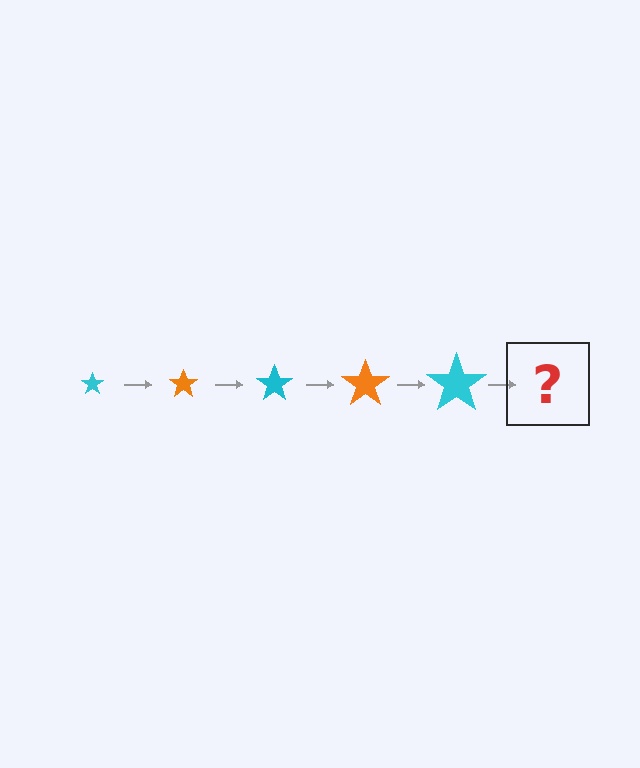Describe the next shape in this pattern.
It should be an orange star, larger than the previous one.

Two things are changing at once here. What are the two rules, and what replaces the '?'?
The two rules are that the star grows larger each step and the color cycles through cyan and orange. The '?' should be an orange star, larger than the previous one.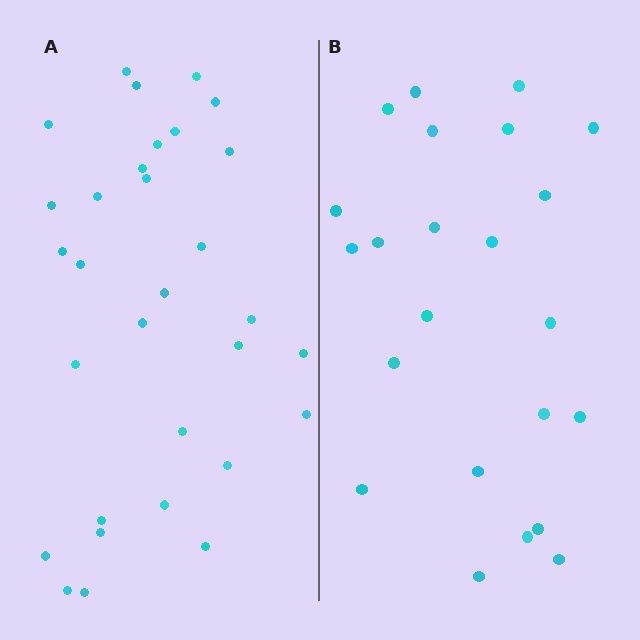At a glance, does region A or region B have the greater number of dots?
Region A (the left region) has more dots.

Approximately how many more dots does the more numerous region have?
Region A has roughly 8 or so more dots than region B.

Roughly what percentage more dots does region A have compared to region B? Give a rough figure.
About 35% more.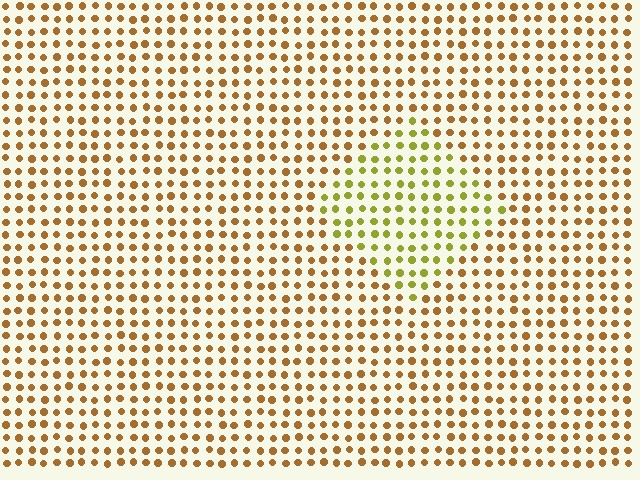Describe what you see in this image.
The image is filled with small brown elements in a uniform arrangement. A diamond-shaped region is visible where the elements are tinted to a slightly different hue, forming a subtle color boundary.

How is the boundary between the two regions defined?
The boundary is defined purely by a slight shift in hue (about 36 degrees). Spacing, size, and orientation are identical on both sides.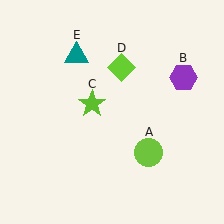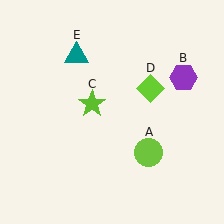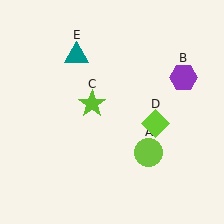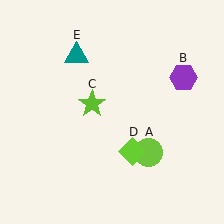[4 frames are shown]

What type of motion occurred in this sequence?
The lime diamond (object D) rotated clockwise around the center of the scene.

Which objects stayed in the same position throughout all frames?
Lime circle (object A) and purple hexagon (object B) and lime star (object C) and teal triangle (object E) remained stationary.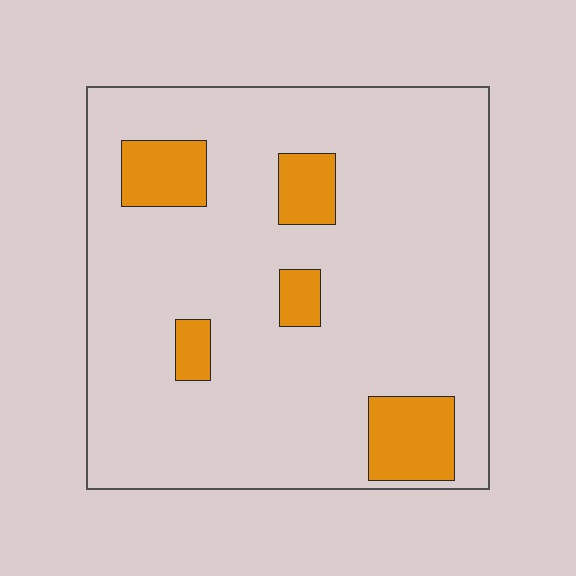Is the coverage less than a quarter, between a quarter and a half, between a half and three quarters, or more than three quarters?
Less than a quarter.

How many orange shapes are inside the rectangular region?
5.